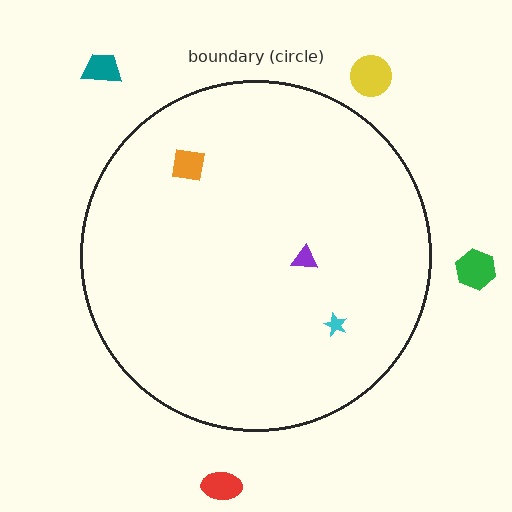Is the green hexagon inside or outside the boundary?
Outside.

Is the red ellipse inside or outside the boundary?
Outside.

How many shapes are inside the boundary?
3 inside, 4 outside.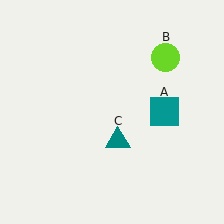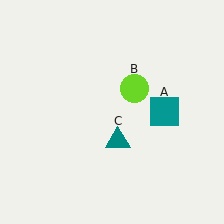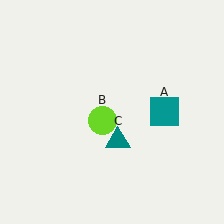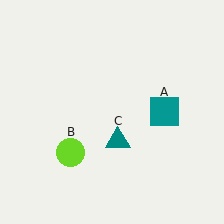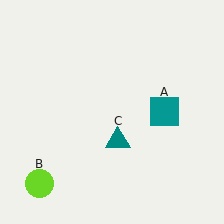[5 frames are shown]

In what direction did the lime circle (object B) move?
The lime circle (object B) moved down and to the left.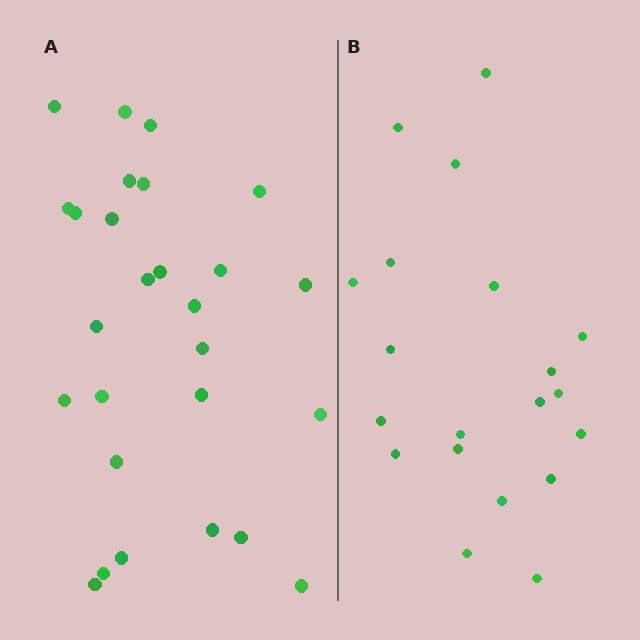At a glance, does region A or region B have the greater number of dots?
Region A (the left region) has more dots.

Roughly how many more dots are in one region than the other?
Region A has roughly 8 or so more dots than region B.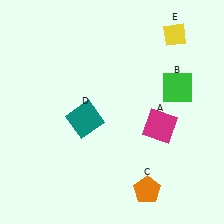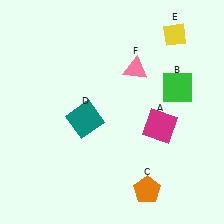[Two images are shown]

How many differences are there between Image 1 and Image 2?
There is 1 difference between the two images.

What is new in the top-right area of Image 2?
A pink triangle (F) was added in the top-right area of Image 2.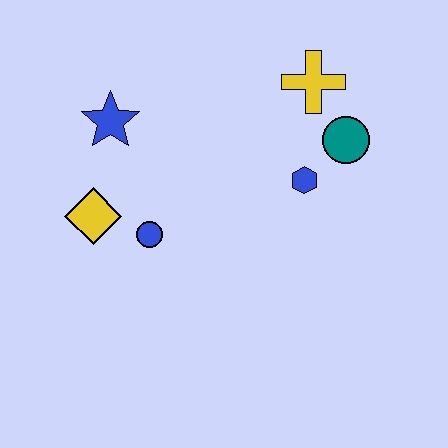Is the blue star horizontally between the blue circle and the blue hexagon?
No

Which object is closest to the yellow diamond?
The blue circle is closest to the yellow diamond.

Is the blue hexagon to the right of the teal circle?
No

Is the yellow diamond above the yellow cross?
No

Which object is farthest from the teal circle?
The yellow diamond is farthest from the teal circle.